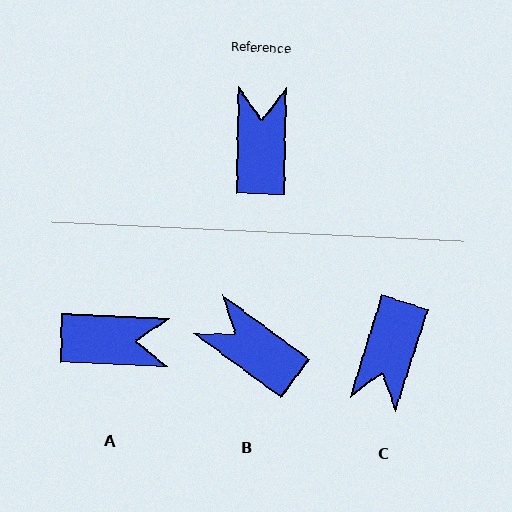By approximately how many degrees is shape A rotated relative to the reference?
Approximately 91 degrees clockwise.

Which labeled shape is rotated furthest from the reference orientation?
C, about 163 degrees away.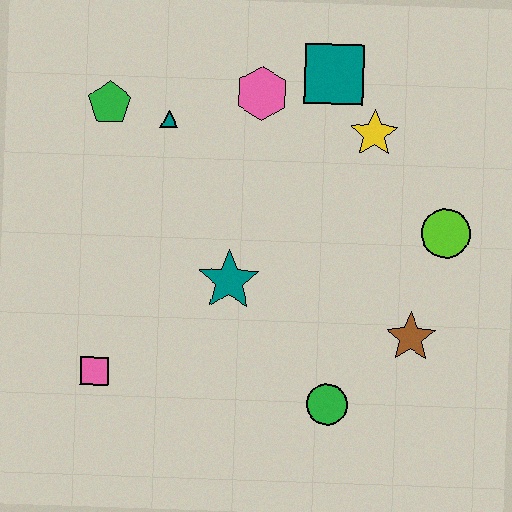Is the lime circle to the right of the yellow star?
Yes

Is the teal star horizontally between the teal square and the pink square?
Yes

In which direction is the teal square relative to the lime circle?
The teal square is above the lime circle.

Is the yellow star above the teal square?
No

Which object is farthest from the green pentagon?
The brown star is farthest from the green pentagon.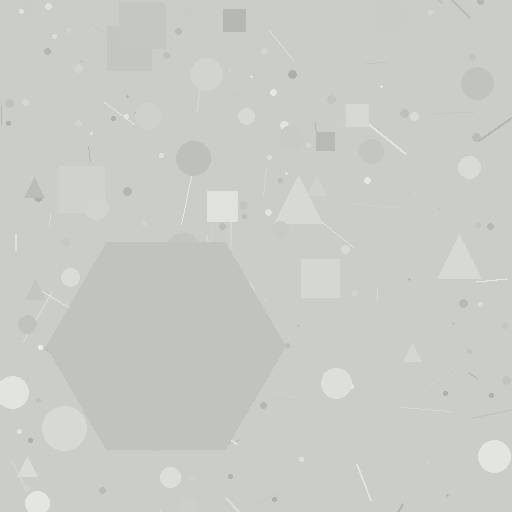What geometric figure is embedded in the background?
A hexagon is embedded in the background.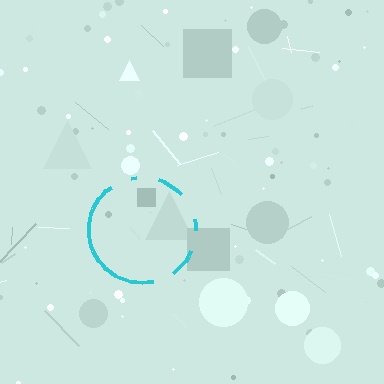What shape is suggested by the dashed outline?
The dashed outline suggests a circle.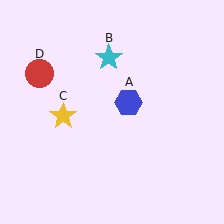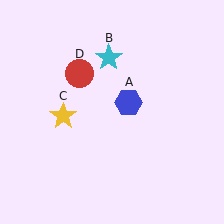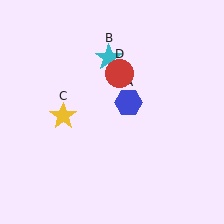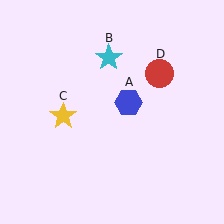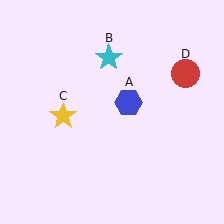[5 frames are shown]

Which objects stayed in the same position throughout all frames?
Blue hexagon (object A) and cyan star (object B) and yellow star (object C) remained stationary.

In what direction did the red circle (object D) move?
The red circle (object D) moved right.